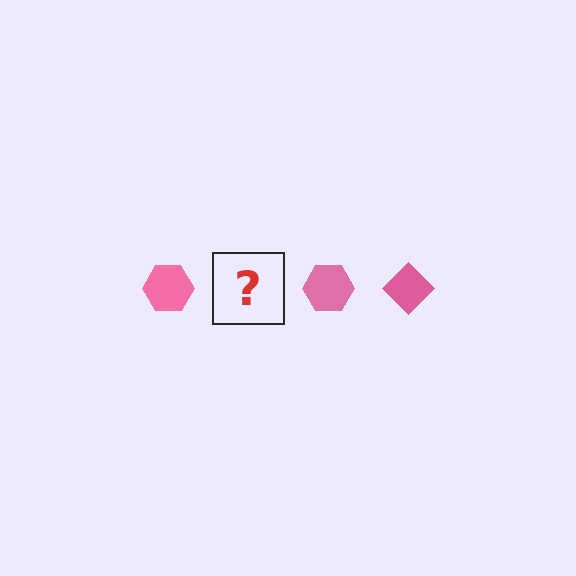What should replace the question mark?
The question mark should be replaced with a pink diamond.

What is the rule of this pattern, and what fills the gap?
The rule is that the pattern cycles through hexagon, diamond shapes in pink. The gap should be filled with a pink diamond.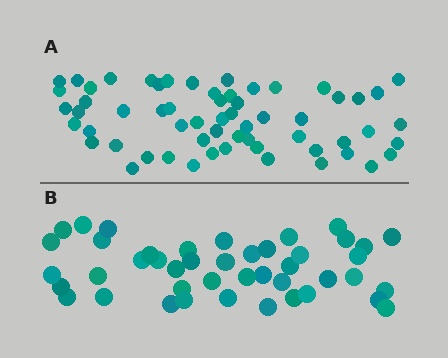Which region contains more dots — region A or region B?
Region A (the top region) has more dots.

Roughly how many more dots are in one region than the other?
Region A has approximately 15 more dots than region B.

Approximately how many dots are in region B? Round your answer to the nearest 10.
About 40 dots. (The exact count is 44, which rounds to 40.)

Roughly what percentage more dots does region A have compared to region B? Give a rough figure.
About 35% more.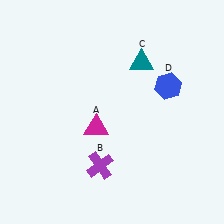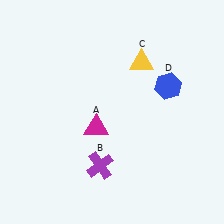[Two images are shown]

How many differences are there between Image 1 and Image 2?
There is 1 difference between the two images.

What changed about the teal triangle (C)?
In Image 1, C is teal. In Image 2, it changed to yellow.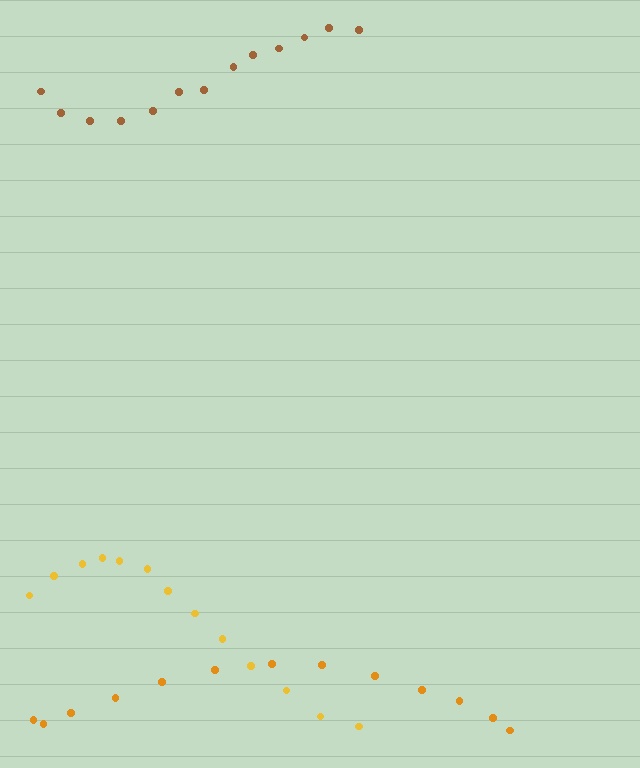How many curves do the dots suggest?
There are 3 distinct paths.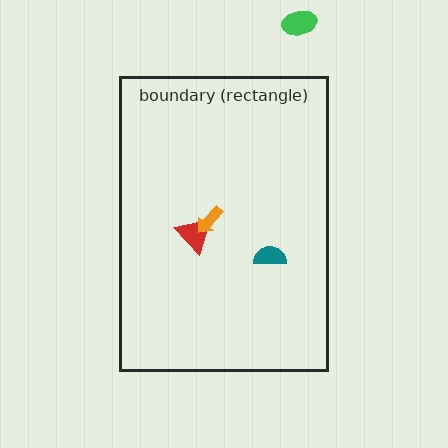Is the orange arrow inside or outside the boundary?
Inside.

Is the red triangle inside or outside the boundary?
Inside.